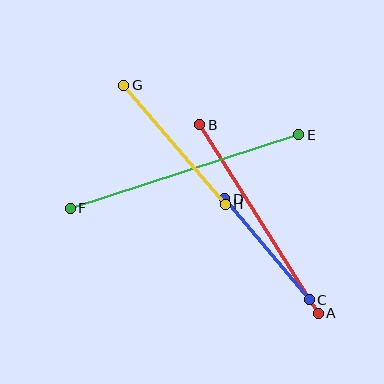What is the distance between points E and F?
The distance is approximately 240 pixels.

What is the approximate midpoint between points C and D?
The midpoint is at approximately (267, 249) pixels.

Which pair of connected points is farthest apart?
Points E and F are farthest apart.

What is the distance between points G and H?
The distance is approximately 156 pixels.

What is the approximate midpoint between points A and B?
The midpoint is at approximately (259, 219) pixels.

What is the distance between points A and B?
The distance is approximately 223 pixels.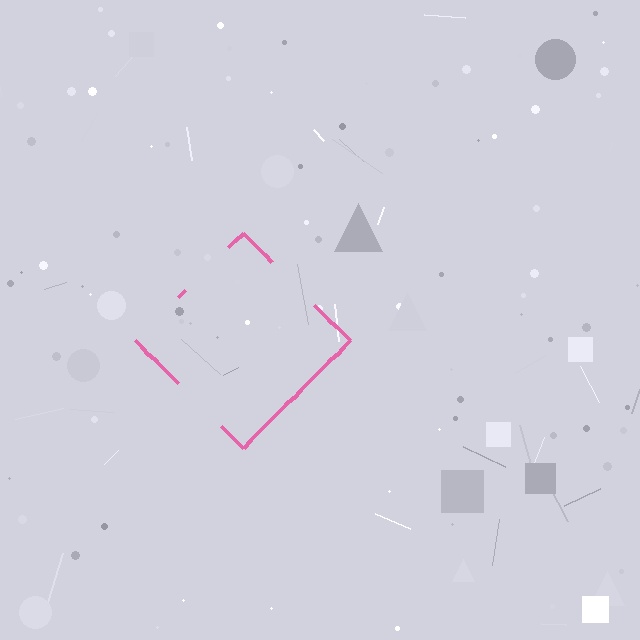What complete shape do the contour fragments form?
The contour fragments form a diamond.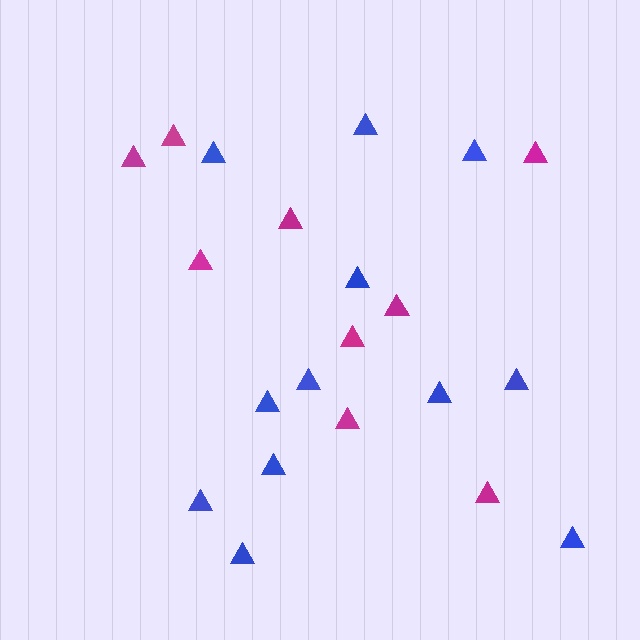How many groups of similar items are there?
There are 2 groups: one group of blue triangles (12) and one group of magenta triangles (9).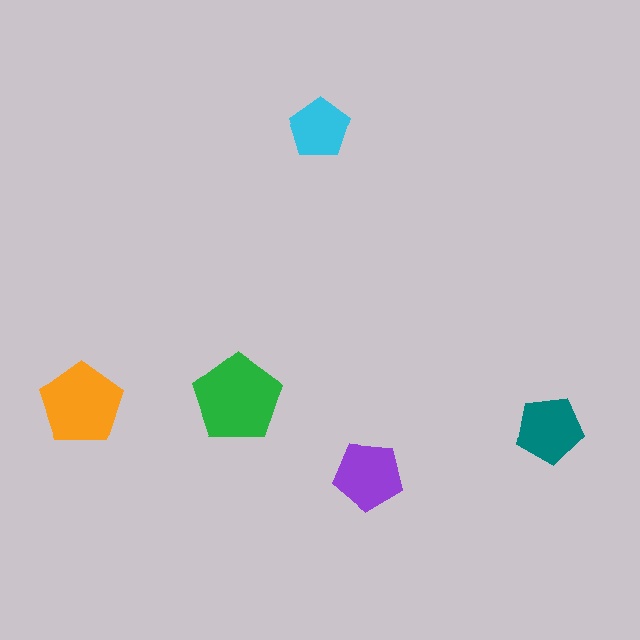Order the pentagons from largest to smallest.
the green one, the orange one, the purple one, the teal one, the cyan one.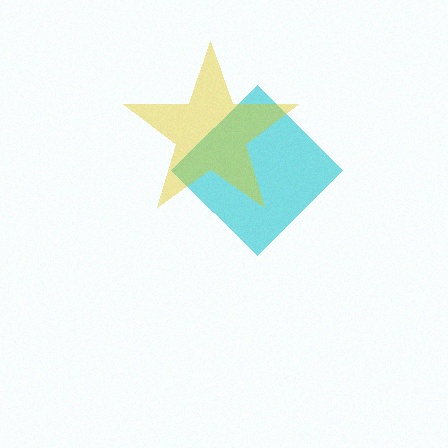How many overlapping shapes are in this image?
There are 2 overlapping shapes in the image.